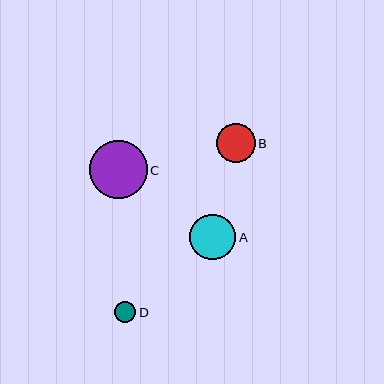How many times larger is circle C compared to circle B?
Circle C is approximately 1.5 times the size of circle B.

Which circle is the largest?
Circle C is the largest with a size of approximately 57 pixels.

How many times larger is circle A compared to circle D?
Circle A is approximately 2.2 times the size of circle D.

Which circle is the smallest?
Circle D is the smallest with a size of approximately 21 pixels.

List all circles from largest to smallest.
From largest to smallest: C, A, B, D.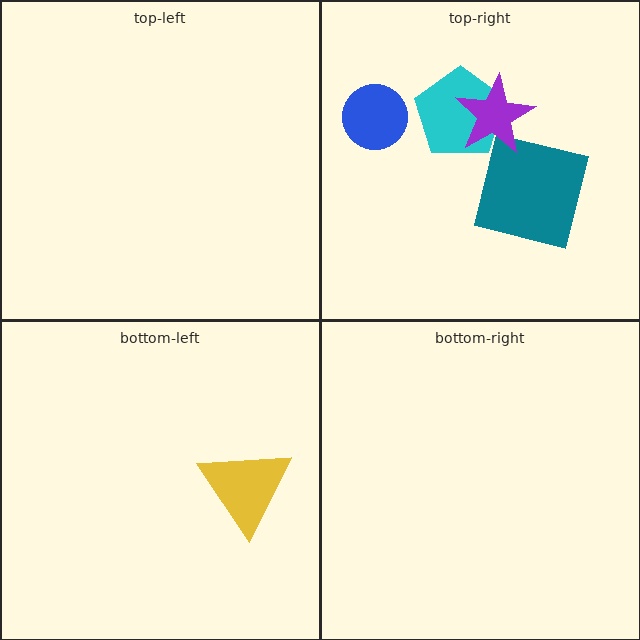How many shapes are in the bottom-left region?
1.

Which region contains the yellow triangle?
The bottom-left region.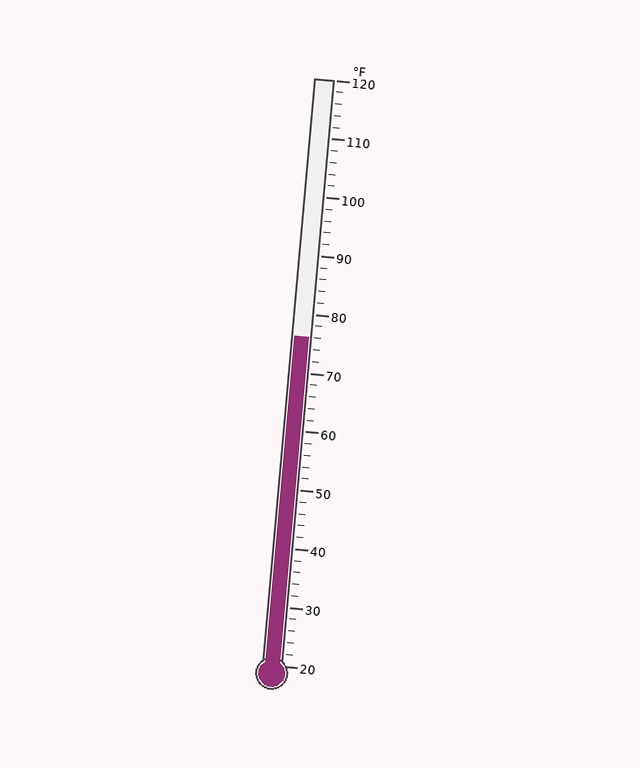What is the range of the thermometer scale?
The thermometer scale ranges from 20°F to 120°F.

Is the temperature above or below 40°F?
The temperature is above 40°F.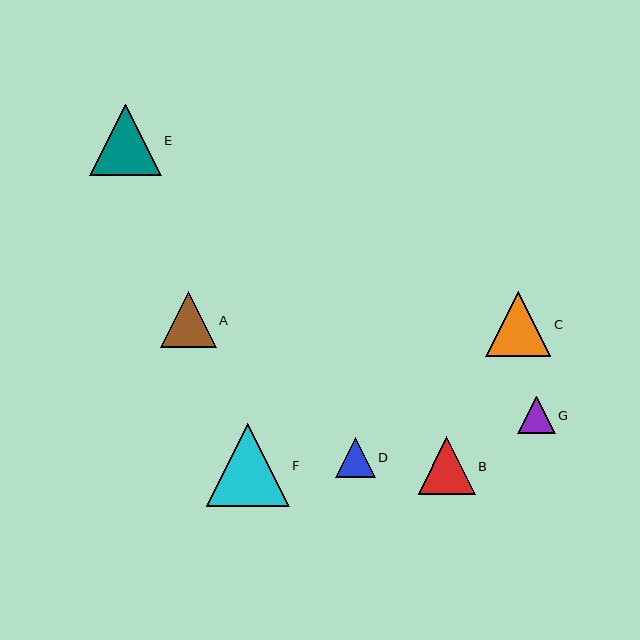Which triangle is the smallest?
Triangle G is the smallest with a size of approximately 38 pixels.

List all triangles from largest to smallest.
From largest to smallest: F, E, C, B, A, D, G.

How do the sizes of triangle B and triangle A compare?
Triangle B and triangle A are approximately the same size.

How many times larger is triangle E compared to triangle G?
Triangle E is approximately 1.9 times the size of triangle G.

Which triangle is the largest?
Triangle F is the largest with a size of approximately 83 pixels.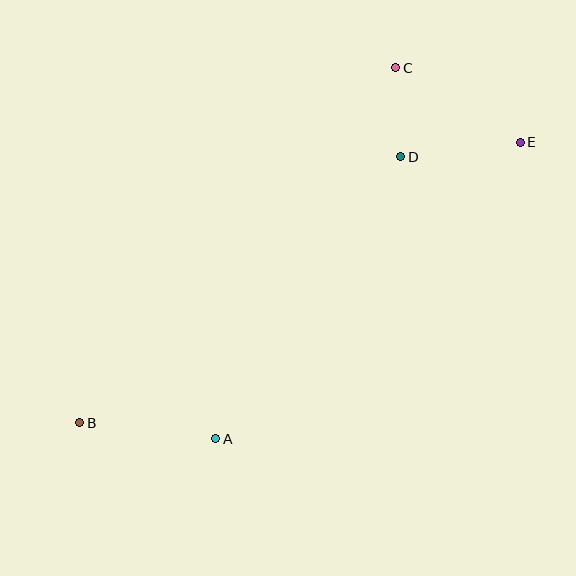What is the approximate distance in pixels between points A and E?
The distance between A and E is approximately 425 pixels.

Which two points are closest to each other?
Points C and D are closest to each other.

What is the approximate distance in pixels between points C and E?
The distance between C and E is approximately 145 pixels.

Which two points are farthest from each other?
Points B and E are farthest from each other.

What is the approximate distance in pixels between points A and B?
The distance between A and B is approximately 137 pixels.